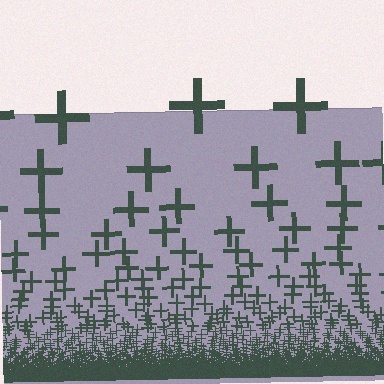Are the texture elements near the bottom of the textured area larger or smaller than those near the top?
Smaller. The gradient is inverted — elements near the bottom are smaller and denser.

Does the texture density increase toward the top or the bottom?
Density increases toward the bottom.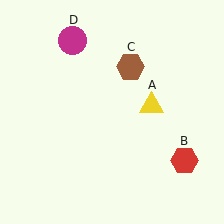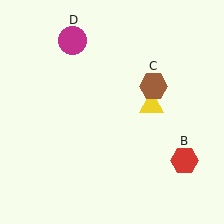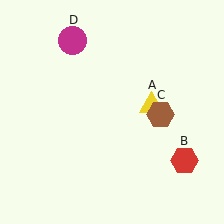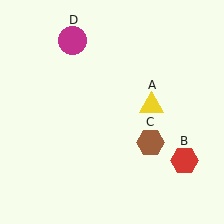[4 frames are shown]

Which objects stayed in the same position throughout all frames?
Yellow triangle (object A) and red hexagon (object B) and magenta circle (object D) remained stationary.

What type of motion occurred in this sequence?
The brown hexagon (object C) rotated clockwise around the center of the scene.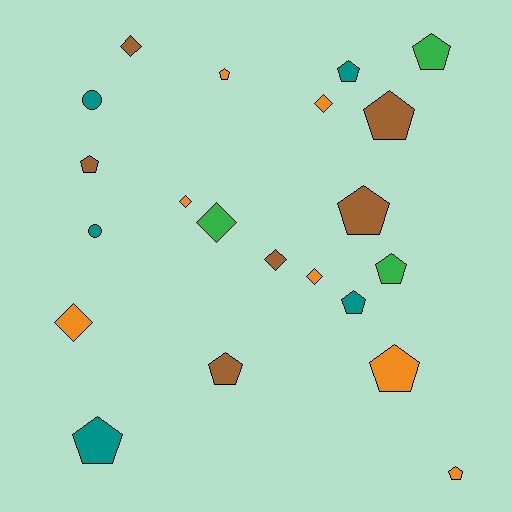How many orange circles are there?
There are no orange circles.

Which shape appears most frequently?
Pentagon, with 12 objects.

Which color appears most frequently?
Orange, with 7 objects.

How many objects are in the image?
There are 21 objects.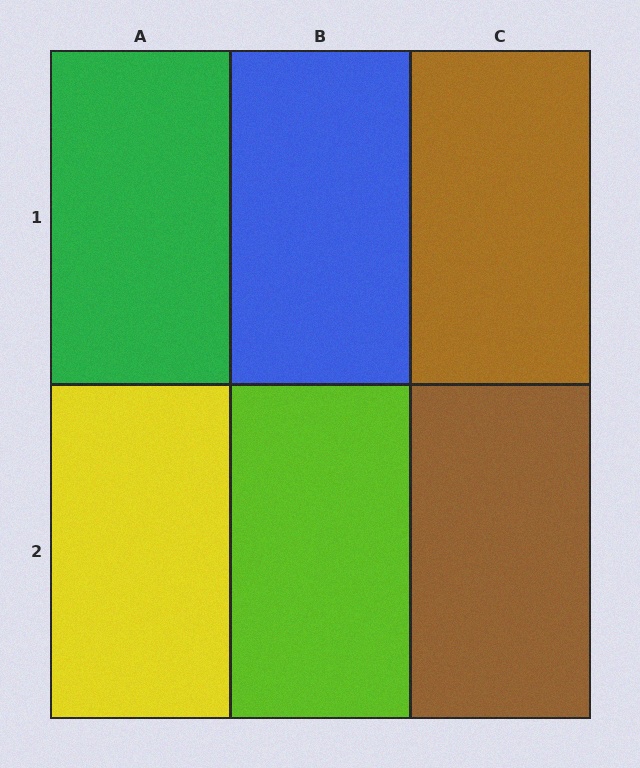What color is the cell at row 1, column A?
Green.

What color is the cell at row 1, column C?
Brown.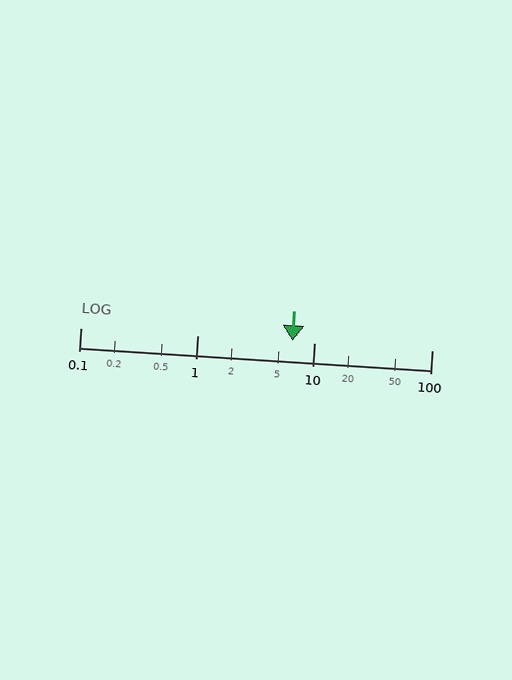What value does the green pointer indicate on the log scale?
The pointer indicates approximately 6.5.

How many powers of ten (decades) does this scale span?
The scale spans 3 decades, from 0.1 to 100.